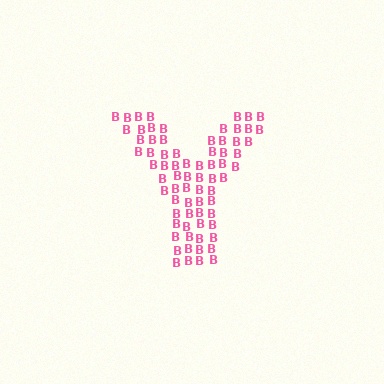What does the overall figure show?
The overall figure shows the letter Y.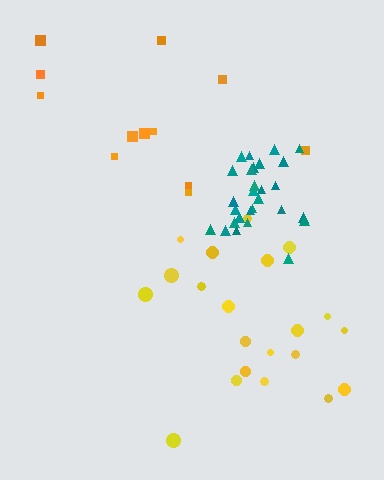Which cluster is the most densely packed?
Teal.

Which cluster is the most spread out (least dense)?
Orange.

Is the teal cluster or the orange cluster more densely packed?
Teal.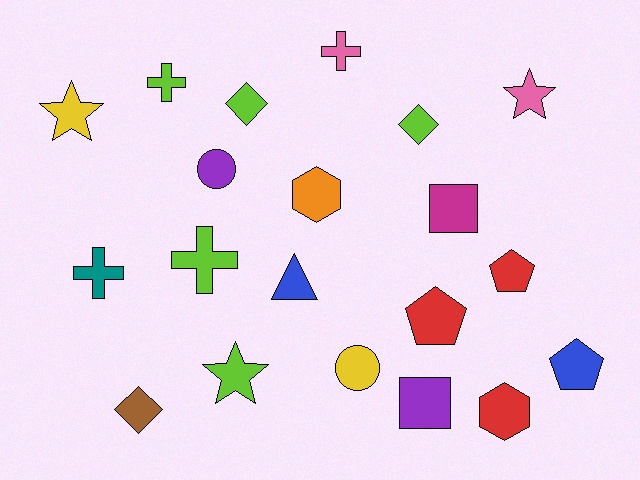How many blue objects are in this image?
There are 2 blue objects.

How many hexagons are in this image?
There are 2 hexagons.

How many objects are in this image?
There are 20 objects.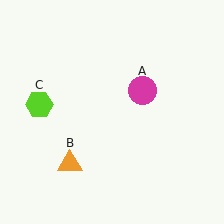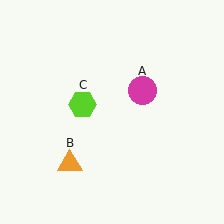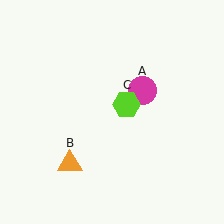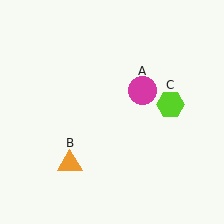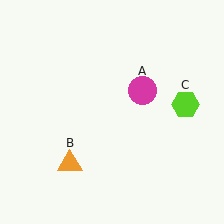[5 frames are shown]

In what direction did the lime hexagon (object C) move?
The lime hexagon (object C) moved right.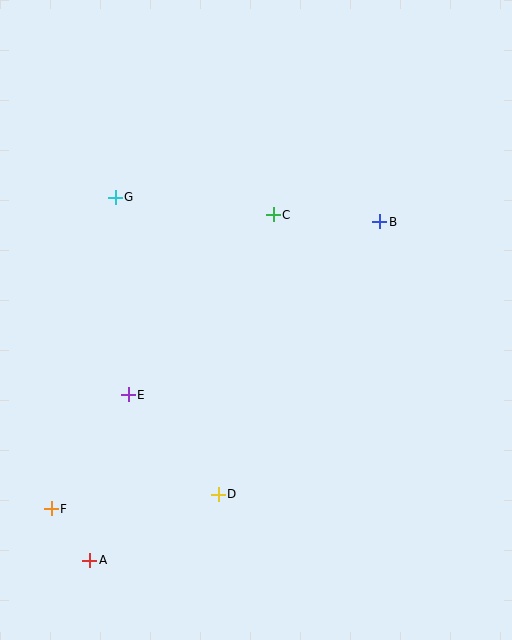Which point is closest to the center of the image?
Point C at (273, 215) is closest to the center.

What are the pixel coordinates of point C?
Point C is at (273, 215).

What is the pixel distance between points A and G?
The distance between A and G is 364 pixels.